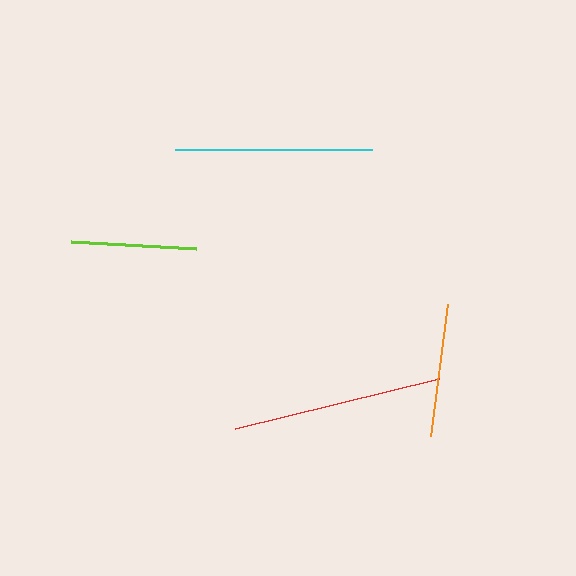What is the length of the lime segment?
The lime segment is approximately 124 pixels long.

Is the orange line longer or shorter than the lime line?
The orange line is longer than the lime line.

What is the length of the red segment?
The red segment is approximately 210 pixels long.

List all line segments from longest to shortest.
From longest to shortest: red, cyan, orange, lime.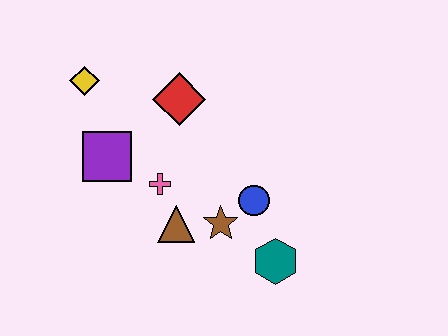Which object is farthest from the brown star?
The yellow diamond is farthest from the brown star.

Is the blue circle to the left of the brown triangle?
No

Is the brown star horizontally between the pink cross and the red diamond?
No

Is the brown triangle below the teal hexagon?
No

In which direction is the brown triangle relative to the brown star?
The brown triangle is to the left of the brown star.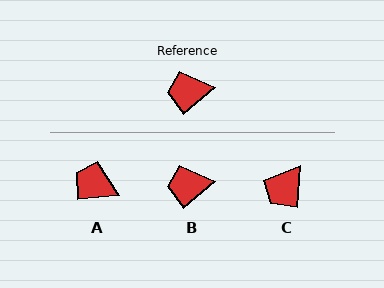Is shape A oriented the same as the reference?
No, it is off by about 34 degrees.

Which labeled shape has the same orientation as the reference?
B.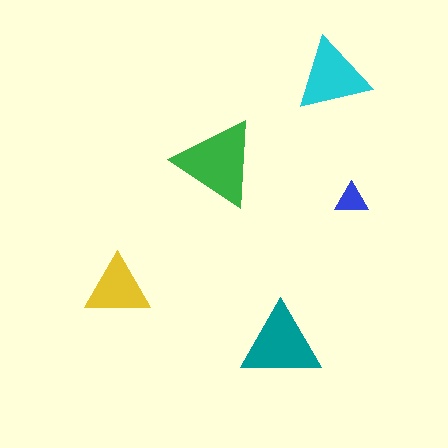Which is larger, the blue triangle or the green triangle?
The green one.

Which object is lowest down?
The teal triangle is bottommost.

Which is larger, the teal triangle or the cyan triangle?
The teal one.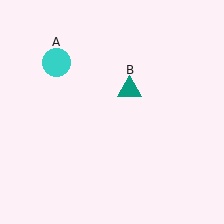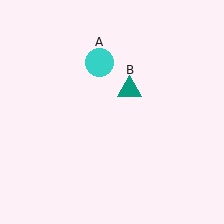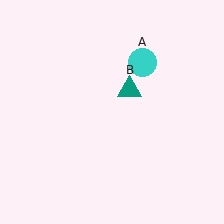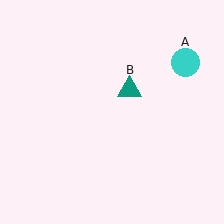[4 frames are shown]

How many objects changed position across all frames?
1 object changed position: cyan circle (object A).